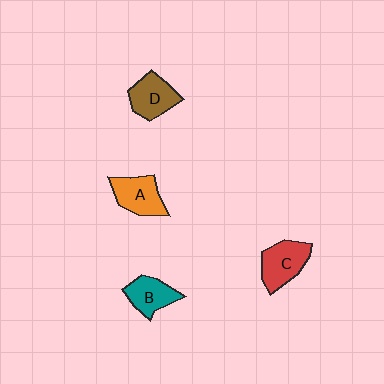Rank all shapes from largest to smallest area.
From largest to smallest: C (red), A (orange), D (brown), B (teal).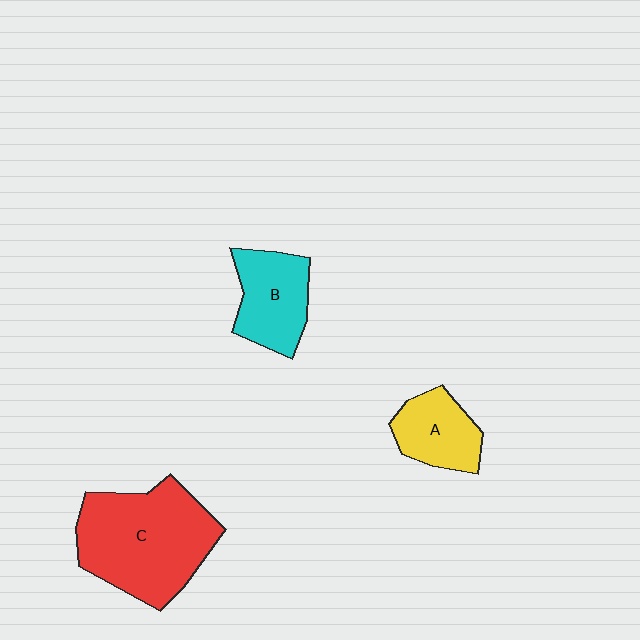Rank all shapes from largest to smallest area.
From largest to smallest: C (red), B (cyan), A (yellow).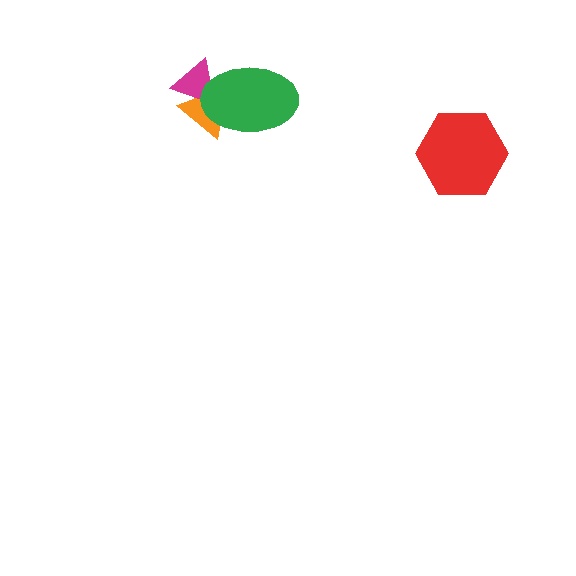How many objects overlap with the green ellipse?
2 objects overlap with the green ellipse.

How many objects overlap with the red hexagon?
0 objects overlap with the red hexagon.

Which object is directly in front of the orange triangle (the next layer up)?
The magenta triangle is directly in front of the orange triangle.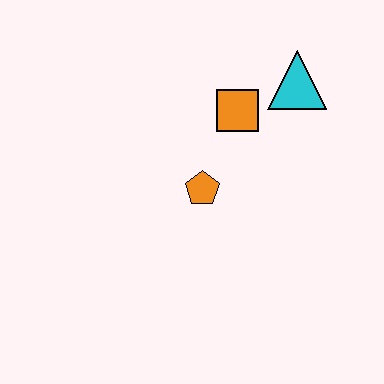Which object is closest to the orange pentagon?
The orange square is closest to the orange pentagon.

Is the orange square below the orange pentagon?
No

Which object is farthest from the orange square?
The orange pentagon is farthest from the orange square.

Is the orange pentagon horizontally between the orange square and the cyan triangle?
No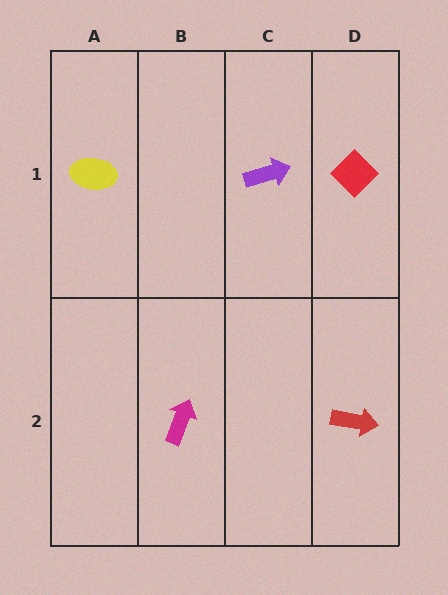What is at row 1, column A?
A yellow ellipse.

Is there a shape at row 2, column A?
No, that cell is empty.